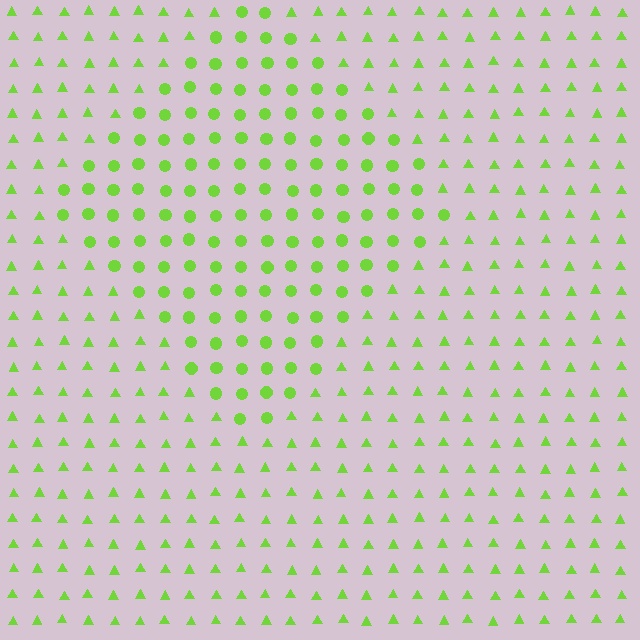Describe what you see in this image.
The image is filled with small lime elements arranged in a uniform grid. A diamond-shaped region contains circles, while the surrounding area contains triangles. The boundary is defined purely by the change in element shape.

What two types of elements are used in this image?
The image uses circles inside the diamond region and triangles outside it.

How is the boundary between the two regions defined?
The boundary is defined by a change in element shape: circles inside vs. triangles outside. All elements share the same color and spacing.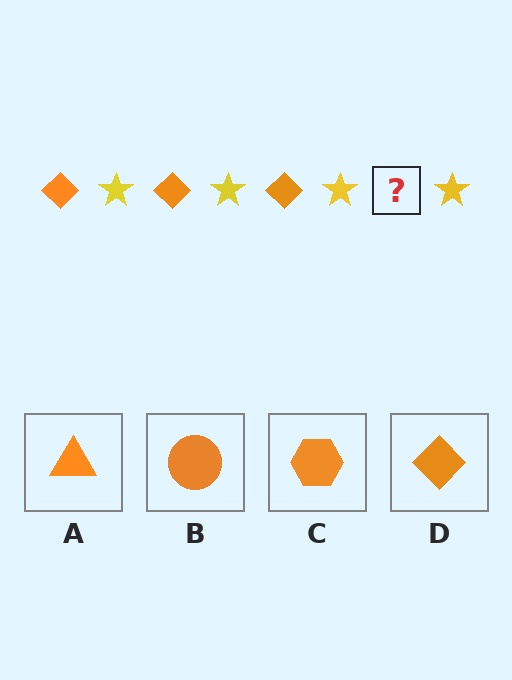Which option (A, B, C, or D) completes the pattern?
D.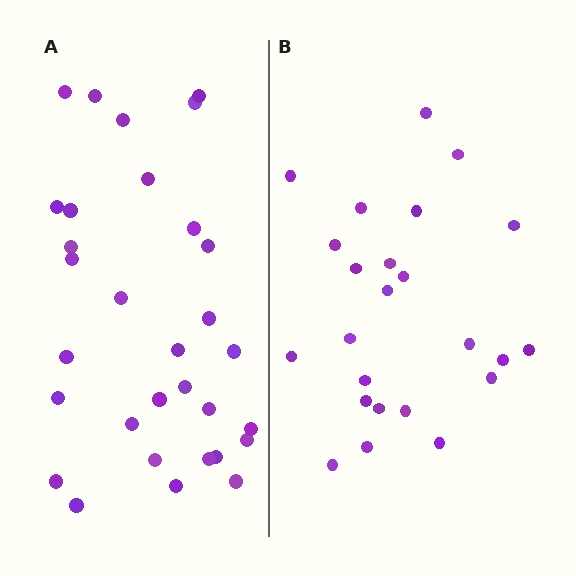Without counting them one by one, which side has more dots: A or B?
Region A (the left region) has more dots.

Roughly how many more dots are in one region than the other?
Region A has roughly 8 or so more dots than region B.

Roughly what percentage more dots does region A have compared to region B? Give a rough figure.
About 30% more.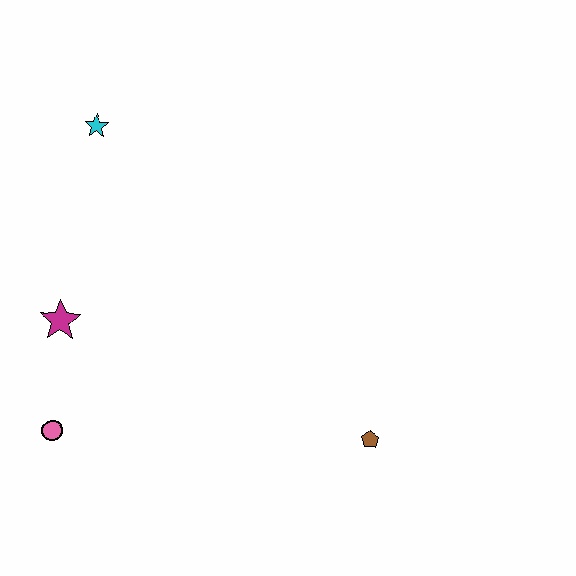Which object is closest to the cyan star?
The magenta star is closest to the cyan star.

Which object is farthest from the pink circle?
The brown pentagon is farthest from the pink circle.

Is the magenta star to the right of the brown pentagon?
No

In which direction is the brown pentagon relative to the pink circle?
The brown pentagon is to the right of the pink circle.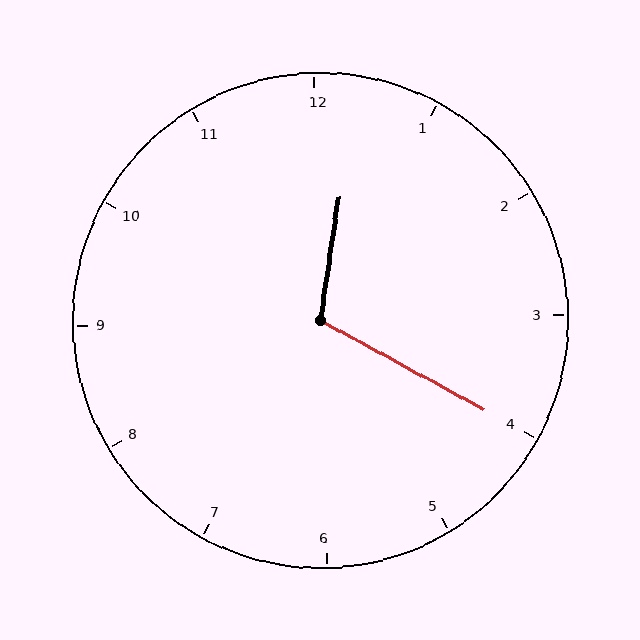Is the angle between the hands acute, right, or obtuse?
It is obtuse.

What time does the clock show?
12:20.